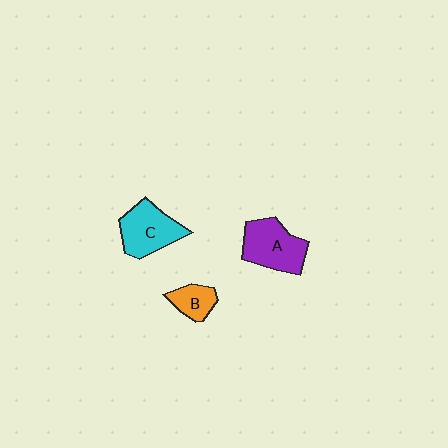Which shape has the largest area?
Shape A (purple).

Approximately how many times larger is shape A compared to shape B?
Approximately 2.0 times.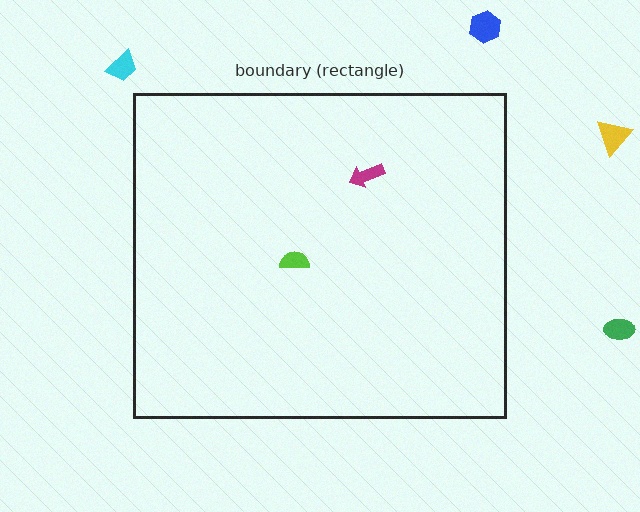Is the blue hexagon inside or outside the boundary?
Outside.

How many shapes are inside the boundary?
2 inside, 4 outside.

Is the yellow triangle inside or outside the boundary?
Outside.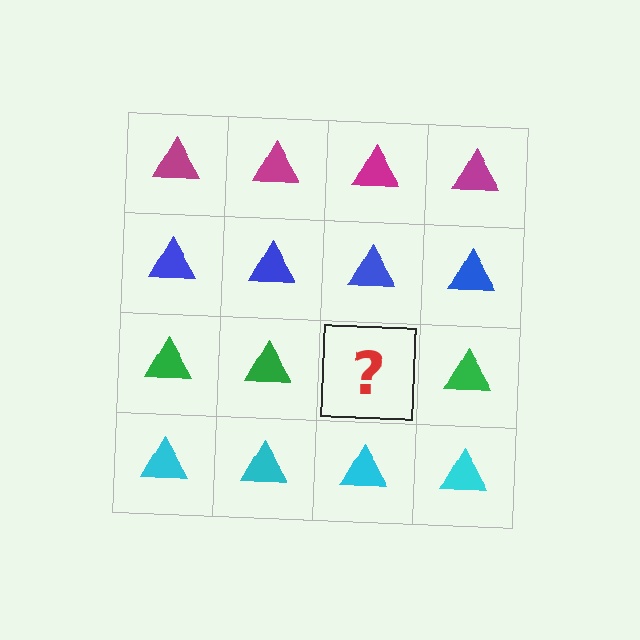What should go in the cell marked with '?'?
The missing cell should contain a green triangle.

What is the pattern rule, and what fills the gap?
The rule is that each row has a consistent color. The gap should be filled with a green triangle.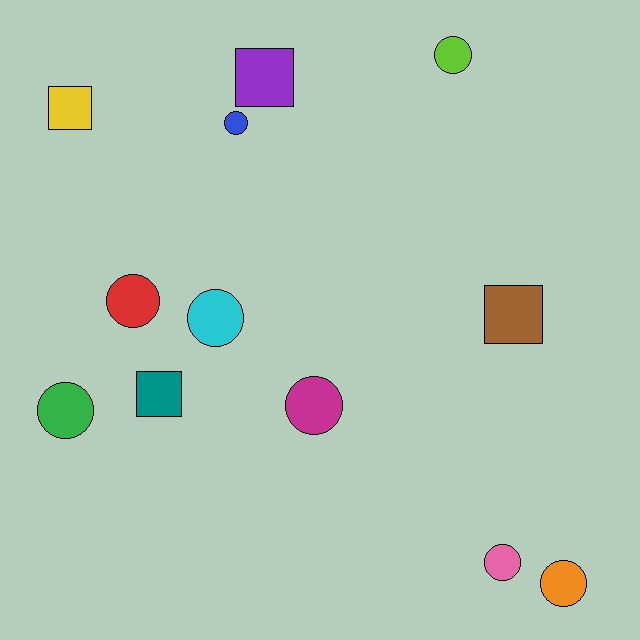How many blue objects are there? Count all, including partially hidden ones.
There is 1 blue object.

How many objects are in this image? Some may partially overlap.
There are 12 objects.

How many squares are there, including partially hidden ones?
There are 4 squares.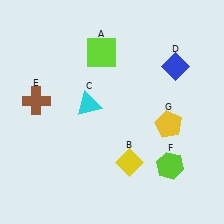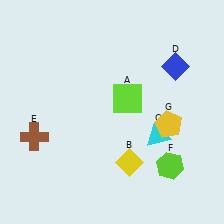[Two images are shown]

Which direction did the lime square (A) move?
The lime square (A) moved down.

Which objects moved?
The objects that moved are: the lime square (A), the cyan triangle (C), the brown cross (E).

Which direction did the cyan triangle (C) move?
The cyan triangle (C) moved right.